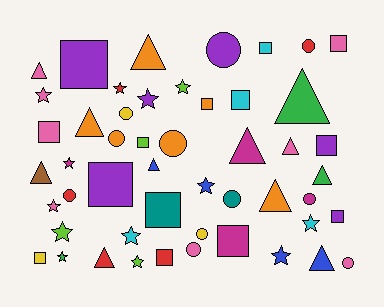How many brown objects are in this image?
There is 1 brown object.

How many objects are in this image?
There are 50 objects.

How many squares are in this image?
There are 14 squares.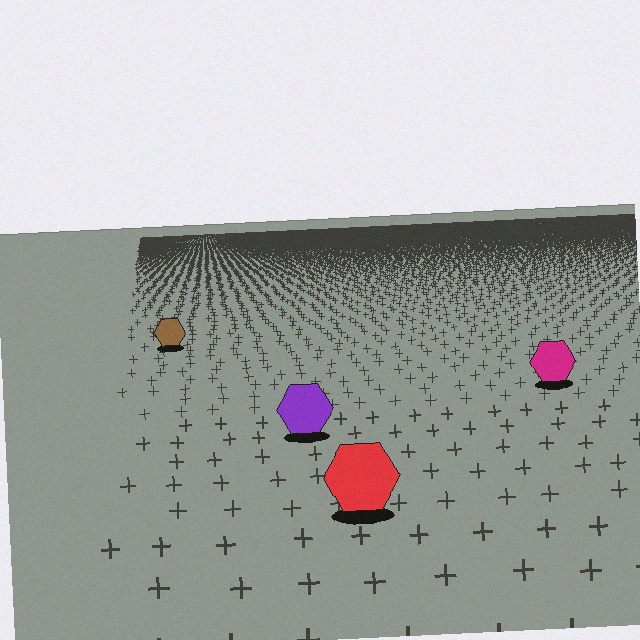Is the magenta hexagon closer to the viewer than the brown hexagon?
Yes. The magenta hexagon is closer — you can tell from the texture gradient: the ground texture is coarser near it.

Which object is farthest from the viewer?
The brown hexagon is farthest from the viewer. It appears smaller and the ground texture around it is denser.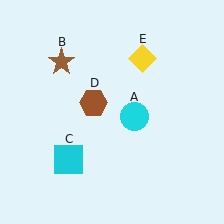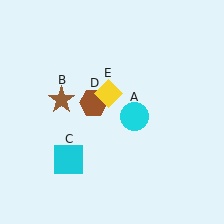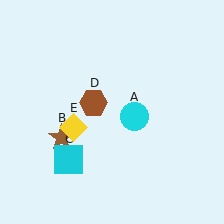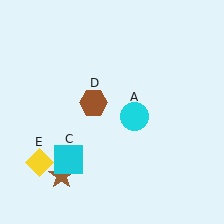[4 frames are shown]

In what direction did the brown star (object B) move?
The brown star (object B) moved down.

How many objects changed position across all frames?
2 objects changed position: brown star (object B), yellow diamond (object E).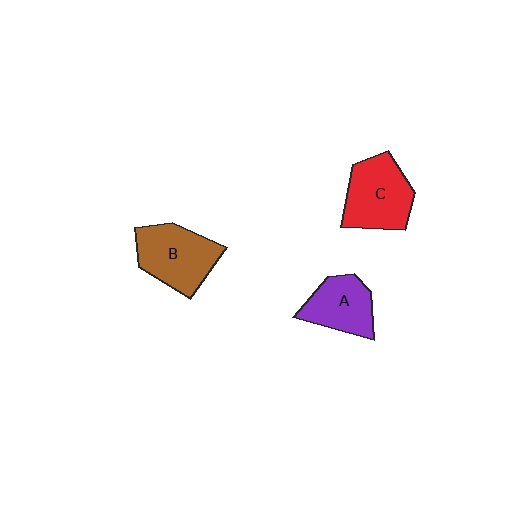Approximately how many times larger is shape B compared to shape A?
Approximately 1.3 times.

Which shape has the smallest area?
Shape A (purple).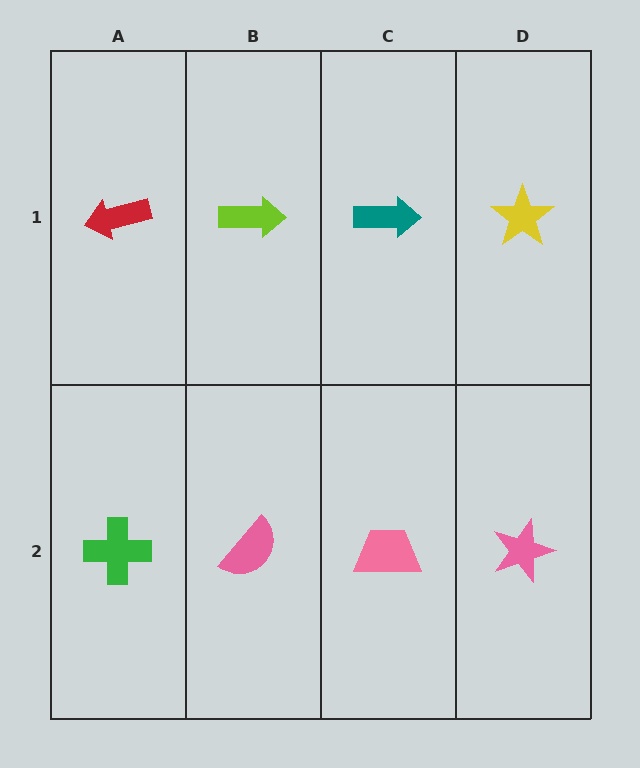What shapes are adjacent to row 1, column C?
A pink trapezoid (row 2, column C), a lime arrow (row 1, column B), a yellow star (row 1, column D).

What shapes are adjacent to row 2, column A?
A red arrow (row 1, column A), a pink semicircle (row 2, column B).